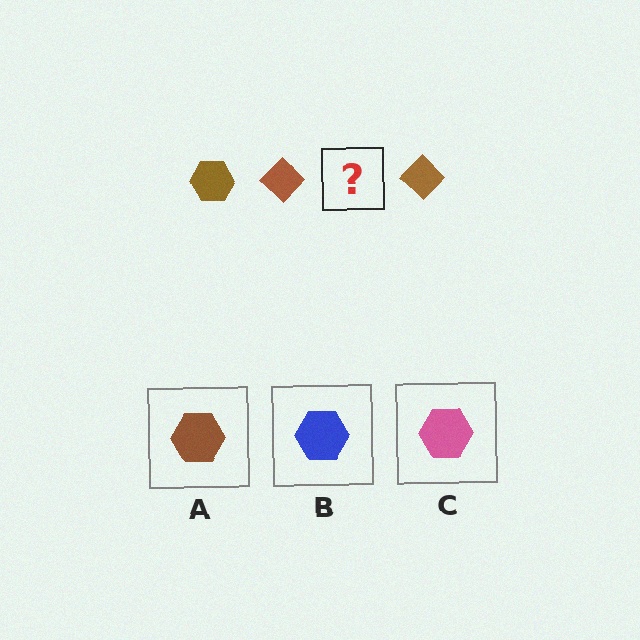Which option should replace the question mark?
Option A.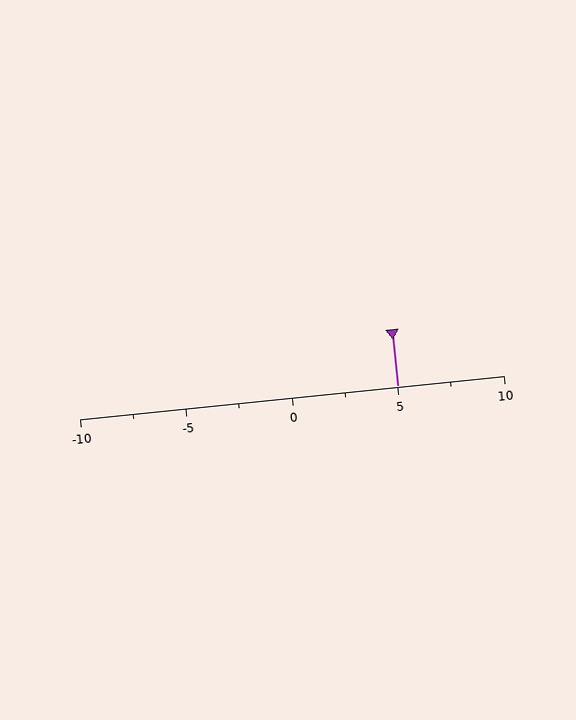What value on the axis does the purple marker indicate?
The marker indicates approximately 5.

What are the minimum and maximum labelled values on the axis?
The axis runs from -10 to 10.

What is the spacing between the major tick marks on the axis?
The major ticks are spaced 5 apart.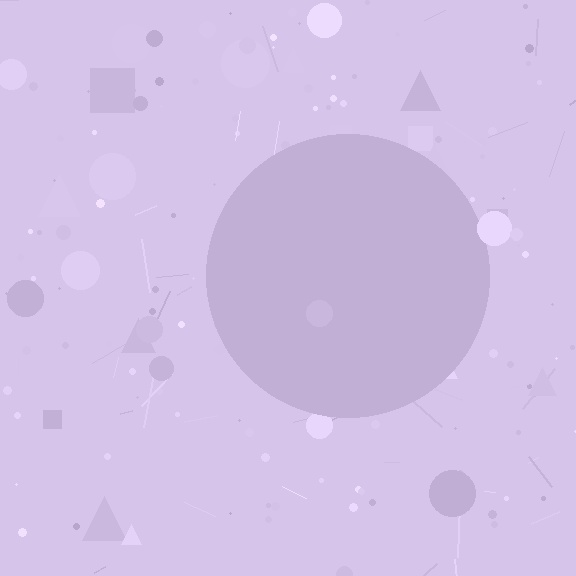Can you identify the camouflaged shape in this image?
The camouflaged shape is a circle.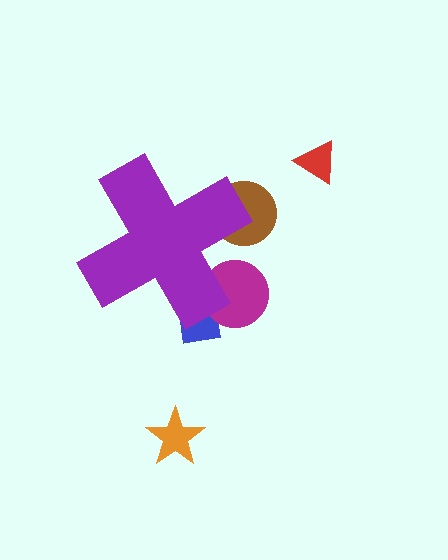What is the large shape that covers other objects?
A purple cross.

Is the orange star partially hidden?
No, the orange star is fully visible.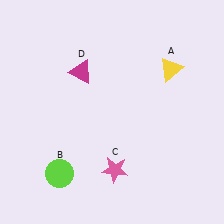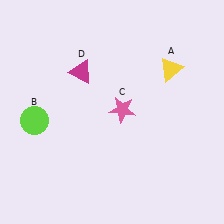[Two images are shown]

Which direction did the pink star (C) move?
The pink star (C) moved up.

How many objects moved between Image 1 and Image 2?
2 objects moved between the two images.